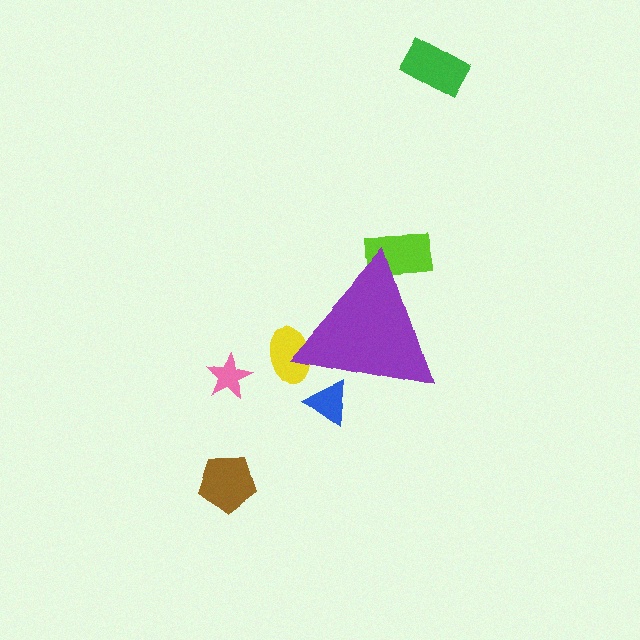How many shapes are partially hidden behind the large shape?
3 shapes are partially hidden.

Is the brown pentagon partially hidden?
No, the brown pentagon is fully visible.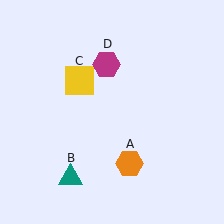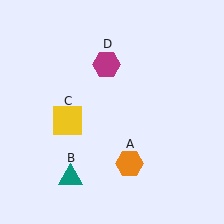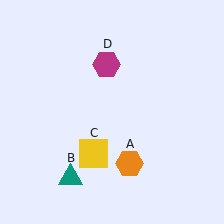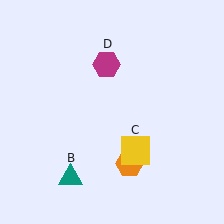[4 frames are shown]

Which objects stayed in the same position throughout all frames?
Orange hexagon (object A) and teal triangle (object B) and magenta hexagon (object D) remained stationary.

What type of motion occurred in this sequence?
The yellow square (object C) rotated counterclockwise around the center of the scene.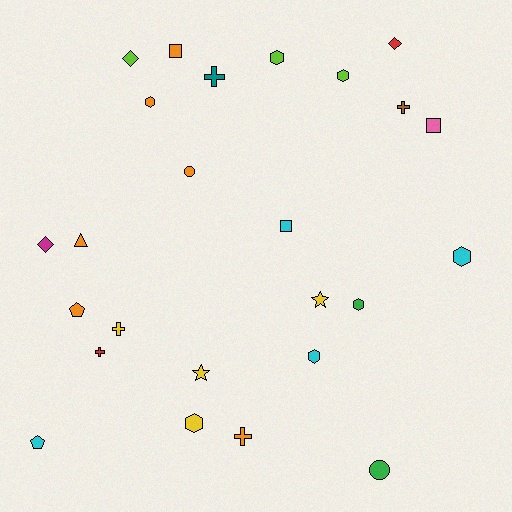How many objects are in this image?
There are 25 objects.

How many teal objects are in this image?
There is 1 teal object.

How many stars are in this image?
There are 2 stars.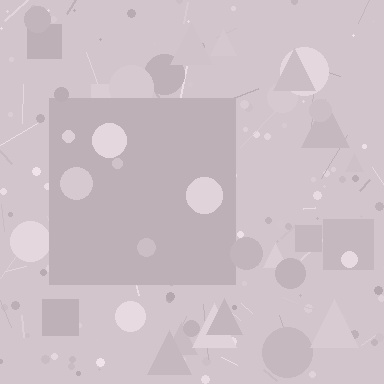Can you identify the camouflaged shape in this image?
The camouflaged shape is a square.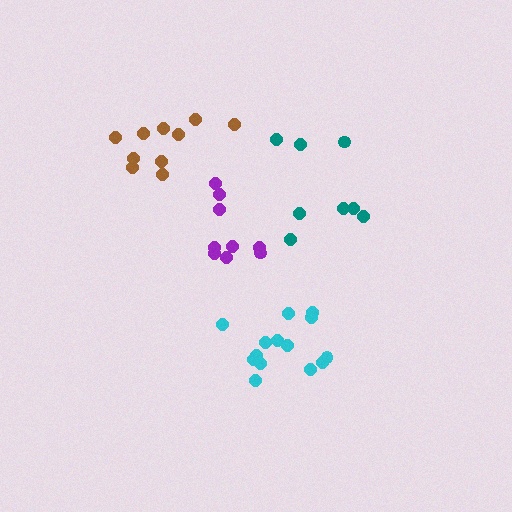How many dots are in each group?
Group 1: 14 dots, Group 2: 10 dots, Group 3: 9 dots, Group 4: 8 dots (41 total).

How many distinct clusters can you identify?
There are 4 distinct clusters.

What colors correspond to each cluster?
The clusters are colored: cyan, brown, purple, teal.